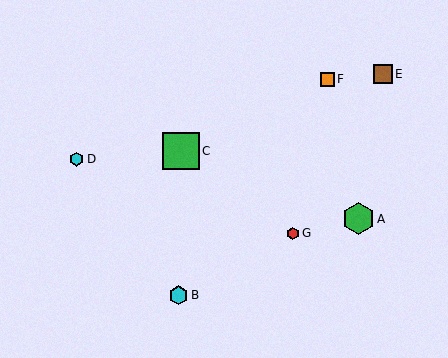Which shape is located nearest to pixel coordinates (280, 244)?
The red hexagon (labeled G) at (293, 234) is nearest to that location.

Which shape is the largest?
The green square (labeled C) is the largest.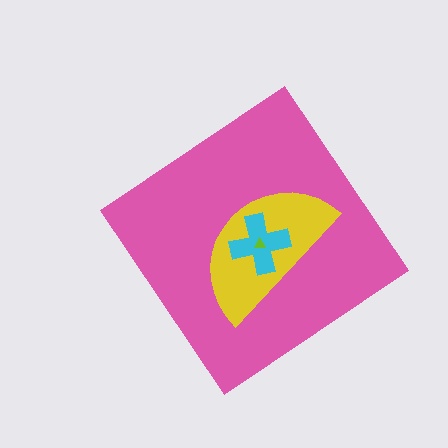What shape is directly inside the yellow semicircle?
The cyan cross.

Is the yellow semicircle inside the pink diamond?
Yes.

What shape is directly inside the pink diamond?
The yellow semicircle.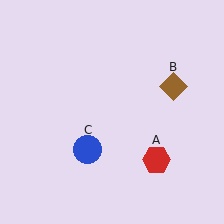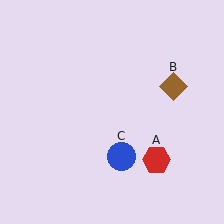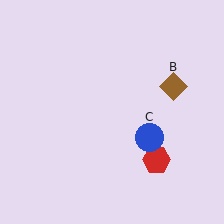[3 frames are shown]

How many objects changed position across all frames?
1 object changed position: blue circle (object C).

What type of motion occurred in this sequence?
The blue circle (object C) rotated counterclockwise around the center of the scene.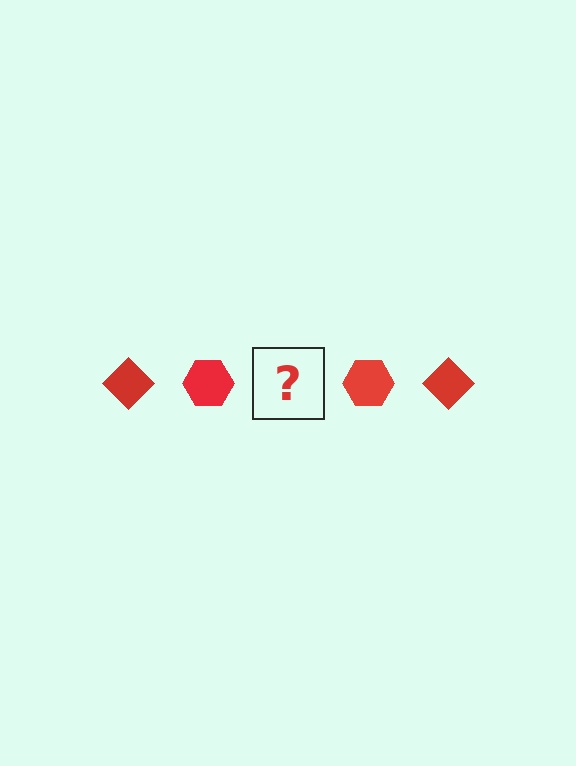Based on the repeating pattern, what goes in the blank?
The blank should be a red diamond.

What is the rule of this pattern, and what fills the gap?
The rule is that the pattern cycles through diamond, hexagon shapes in red. The gap should be filled with a red diamond.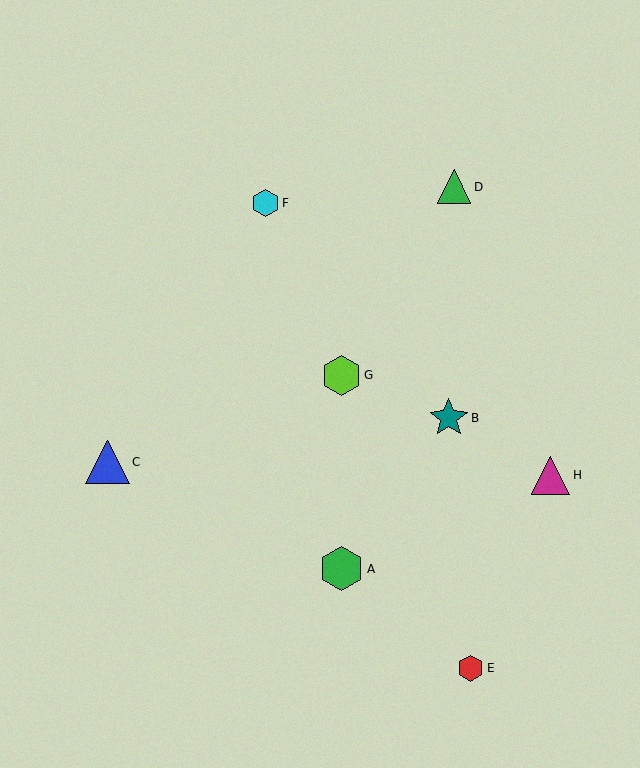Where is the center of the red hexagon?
The center of the red hexagon is at (471, 668).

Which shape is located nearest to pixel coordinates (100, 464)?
The blue triangle (labeled C) at (108, 462) is nearest to that location.